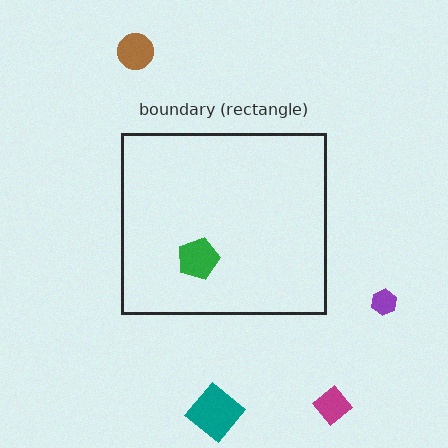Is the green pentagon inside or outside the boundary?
Inside.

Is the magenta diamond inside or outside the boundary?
Outside.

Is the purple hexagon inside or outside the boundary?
Outside.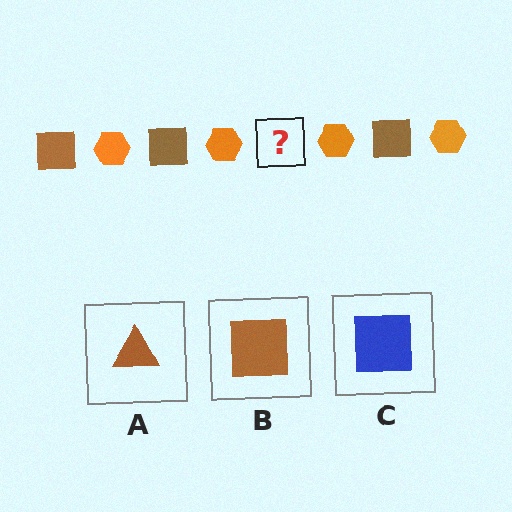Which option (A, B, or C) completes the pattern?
B.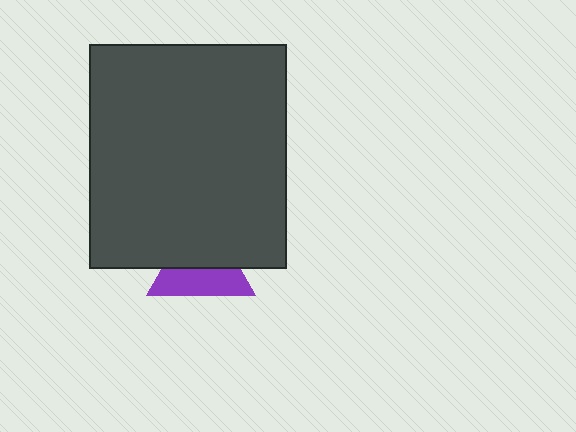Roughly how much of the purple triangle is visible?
About half of it is visible (roughly 47%).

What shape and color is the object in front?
The object in front is a dark gray rectangle.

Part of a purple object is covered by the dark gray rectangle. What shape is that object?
It is a triangle.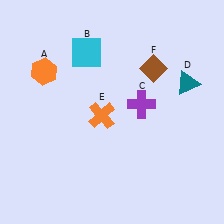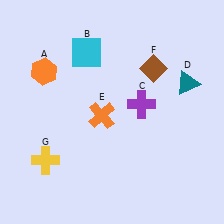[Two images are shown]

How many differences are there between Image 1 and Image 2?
There is 1 difference between the two images.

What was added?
A yellow cross (G) was added in Image 2.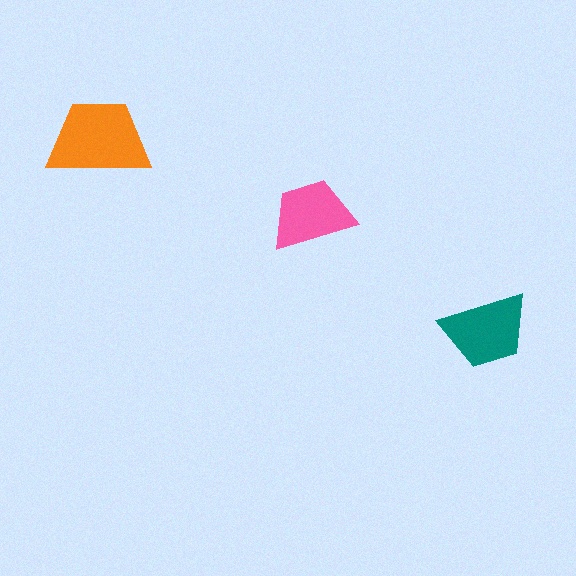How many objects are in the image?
There are 3 objects in the image.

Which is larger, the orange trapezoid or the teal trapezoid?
The orange one.